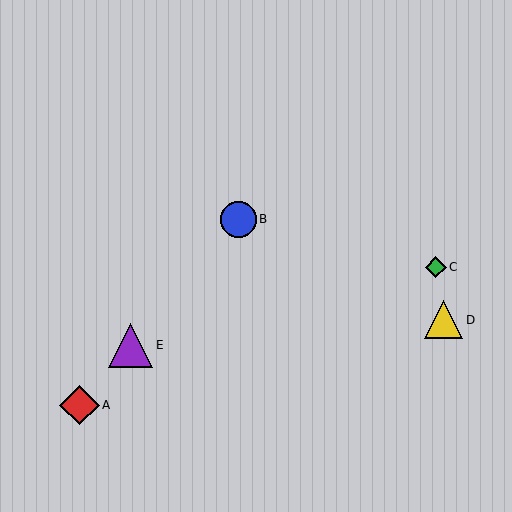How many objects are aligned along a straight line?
3 objects (A, B, E) are aligned along a straight line.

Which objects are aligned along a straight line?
Objects A, B, E are aligned along a straight line.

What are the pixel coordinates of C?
Object C is at (436, 267).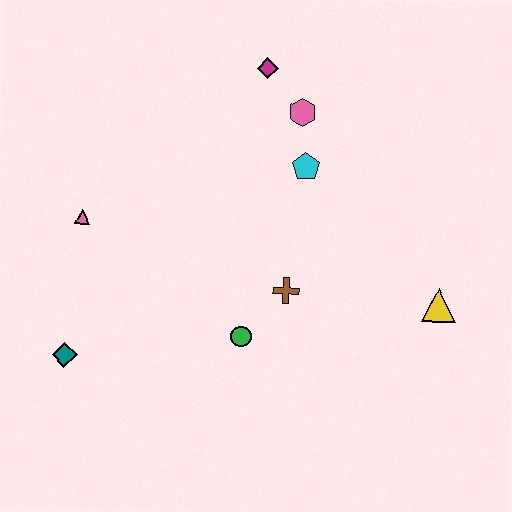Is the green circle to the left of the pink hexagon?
Yes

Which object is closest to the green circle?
The brown cross is closest to the green circle.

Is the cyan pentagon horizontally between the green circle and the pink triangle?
No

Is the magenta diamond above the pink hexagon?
Yes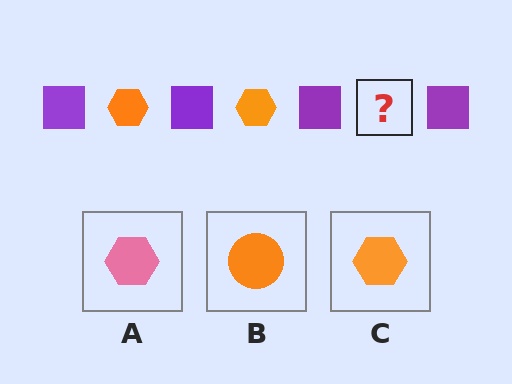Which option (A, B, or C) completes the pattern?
C.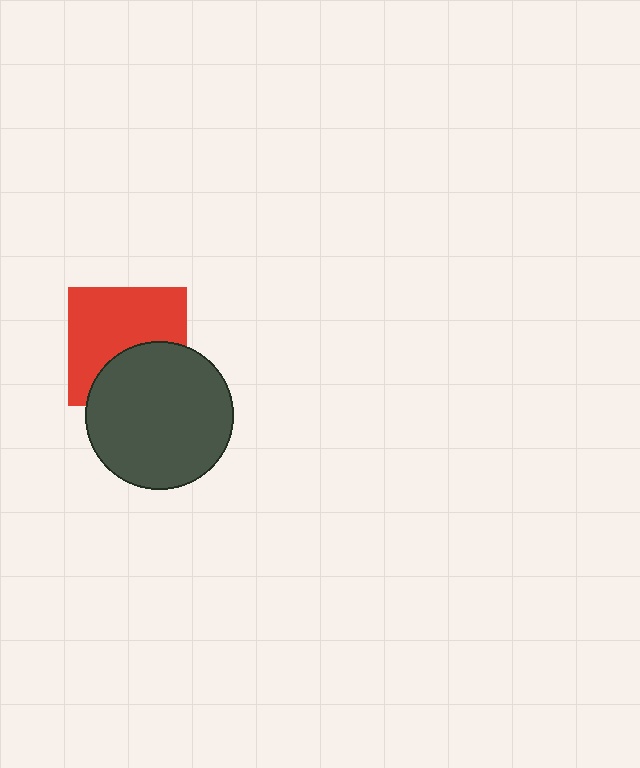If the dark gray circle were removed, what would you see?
You would see the complete red square.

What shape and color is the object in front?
The object in front is a dark gray circle.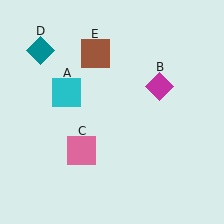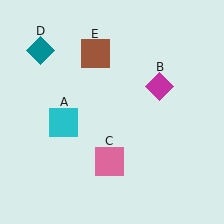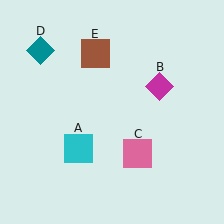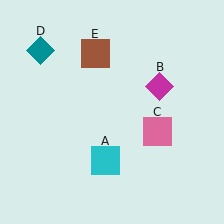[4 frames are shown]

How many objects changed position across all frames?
2 objects changed position: cyan square (object A), pink square (object C).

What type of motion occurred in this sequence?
The cyan square (object A), pink square (object C) rotated counterclockwise around the center of the scene.